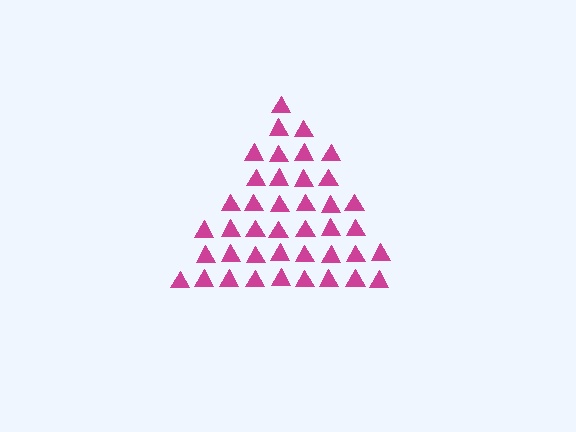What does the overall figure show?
The overall figure shows a triangle.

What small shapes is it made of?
It is made of small triangles.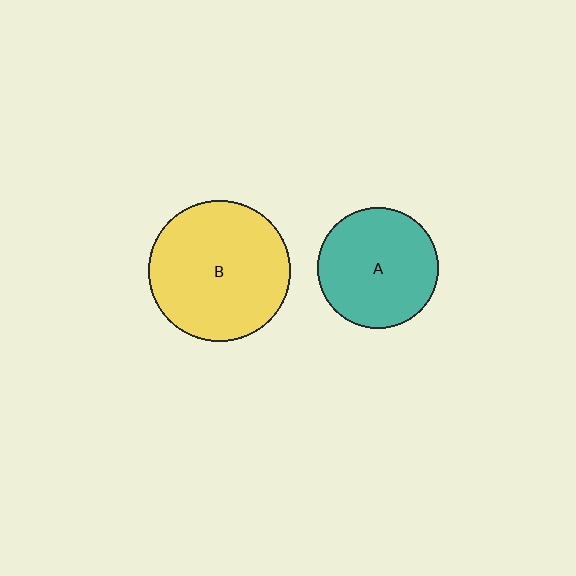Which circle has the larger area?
Circle B (yellow).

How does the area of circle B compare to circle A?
Approximately 1.4 times.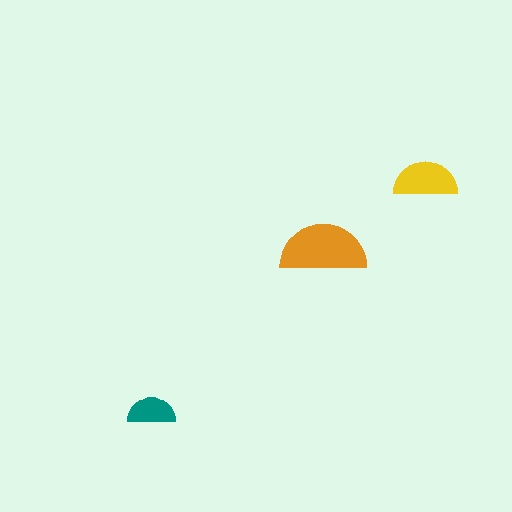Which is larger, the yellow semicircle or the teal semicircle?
The yellow one.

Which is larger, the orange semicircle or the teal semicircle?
The orange one.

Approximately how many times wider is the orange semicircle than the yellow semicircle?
About 1.5 times wider.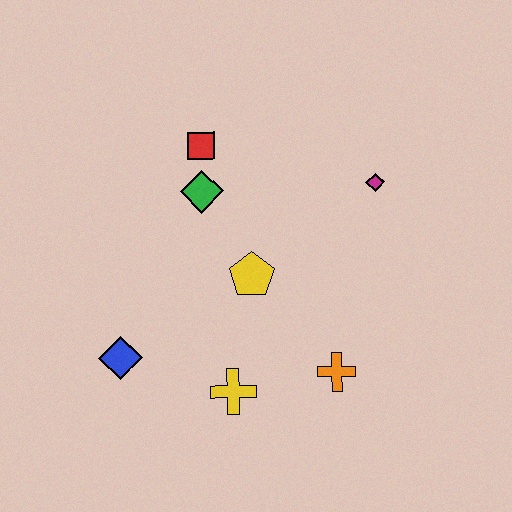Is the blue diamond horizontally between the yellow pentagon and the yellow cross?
No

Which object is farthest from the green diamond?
The orange cross is farthest from the green diamond.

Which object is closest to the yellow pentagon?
The green diamond is closest to the yellow pentagon.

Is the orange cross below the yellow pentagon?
Yes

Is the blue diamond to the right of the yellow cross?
No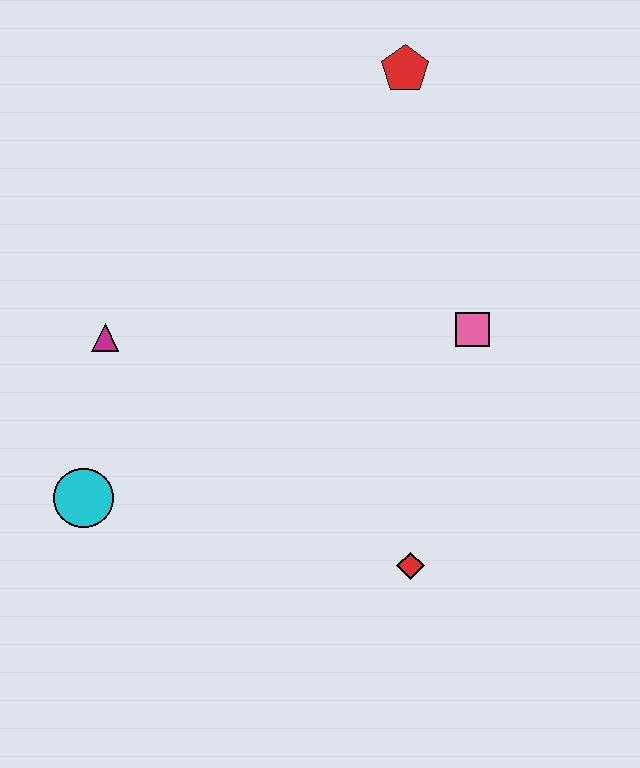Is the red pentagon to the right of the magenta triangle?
Yes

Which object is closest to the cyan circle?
The magenta triangle is closest to the cyan circle.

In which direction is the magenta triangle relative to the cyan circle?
The magenta triangle is above the cyan circle.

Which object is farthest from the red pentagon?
The cyan circle is farthest from the red pentagon.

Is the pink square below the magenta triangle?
No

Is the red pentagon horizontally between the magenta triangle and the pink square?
Yes